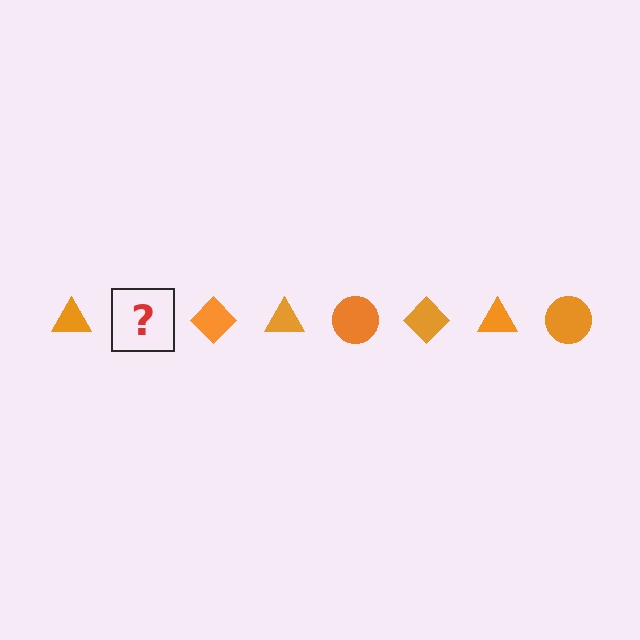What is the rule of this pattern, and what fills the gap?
The rule is that the pattern cycles through triangle, circle, diamond shapes in orange. The gap should be filled with an orange circle.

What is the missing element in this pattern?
The missing element is an orange circle.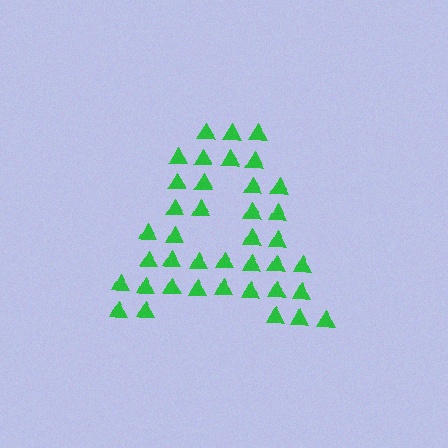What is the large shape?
The large shape is the letter A.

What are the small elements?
The small elements are triangles.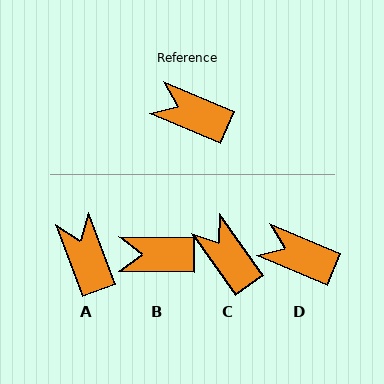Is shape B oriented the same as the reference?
No, it is off by about 22 degrees.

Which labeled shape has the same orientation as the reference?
D.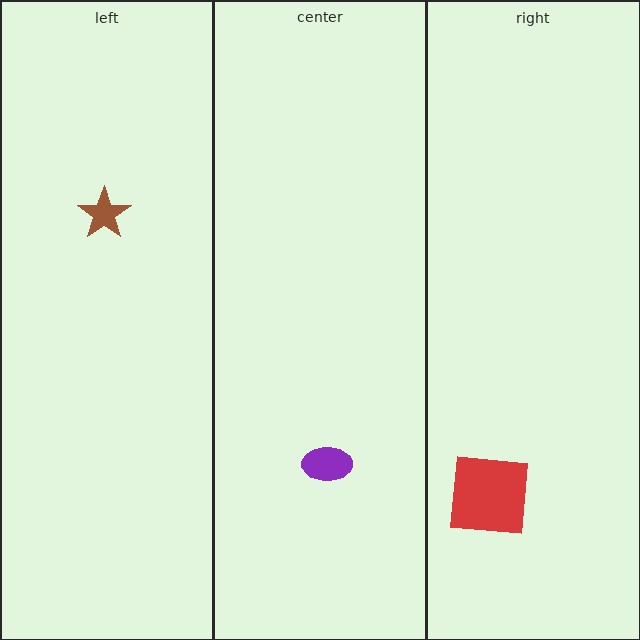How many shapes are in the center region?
1.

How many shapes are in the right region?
1.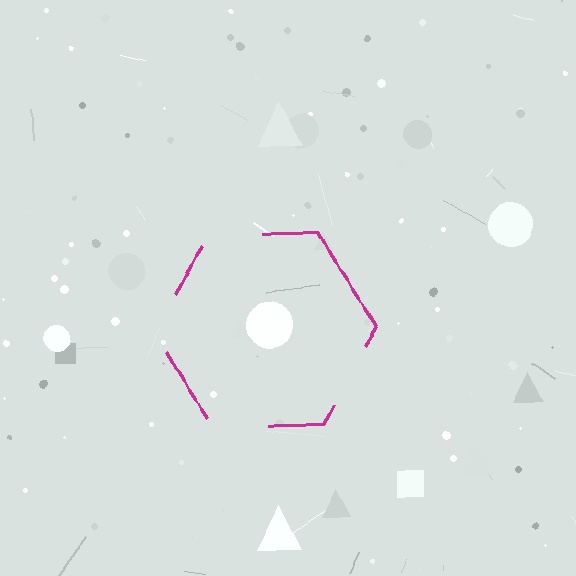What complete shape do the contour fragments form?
The contour fragments form a hexagon.